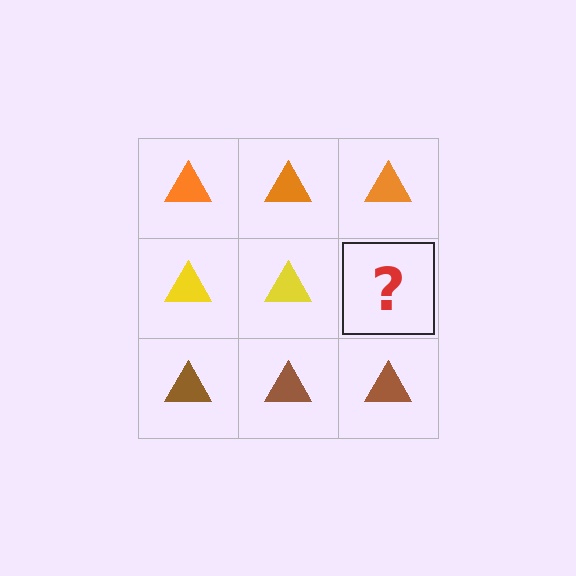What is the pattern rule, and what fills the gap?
The rule is that each row has a consistent color. The gap should be filled with a yellow triangle.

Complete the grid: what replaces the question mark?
The question mark should be replaced with a yellow triangle.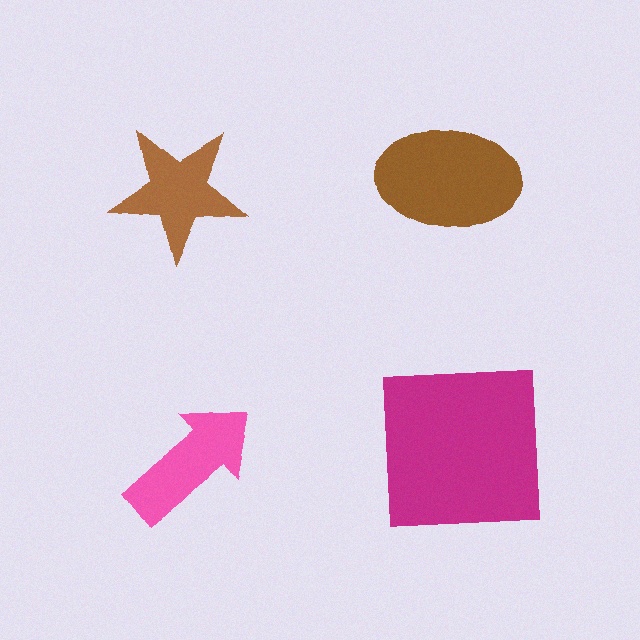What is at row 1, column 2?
A brown ellipse.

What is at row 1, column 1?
A brown star.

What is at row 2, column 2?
A magenta square.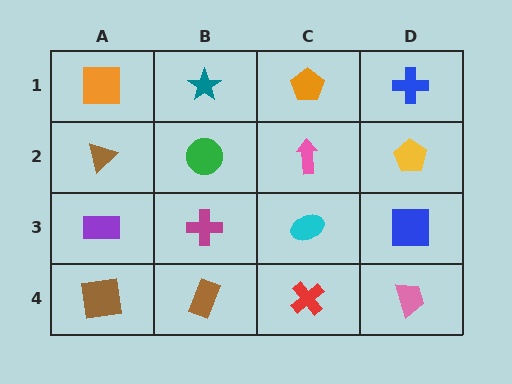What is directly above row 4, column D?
A blue square.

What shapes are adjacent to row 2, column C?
An orange pentagon (row 1, column C), a cyan ellipse (row 3, column C), a green circle (row 2, column B), a yellow pentagon (row 2, column D).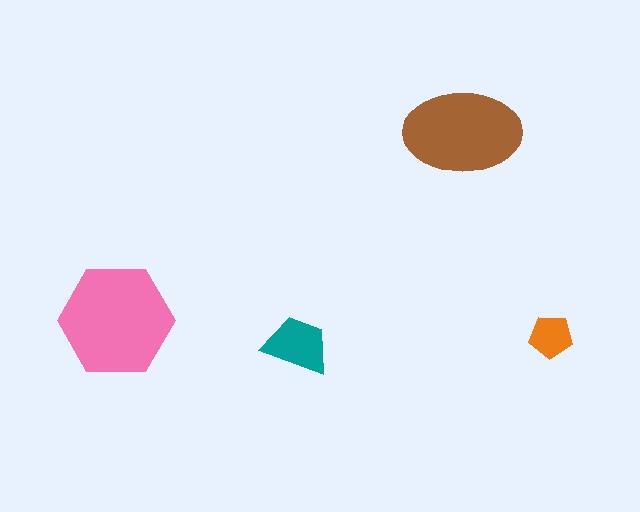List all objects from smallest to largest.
The orange pentagon, the teal trapezoid, the brown ellipse, the pink hexagon.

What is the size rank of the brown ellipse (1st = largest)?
2nd.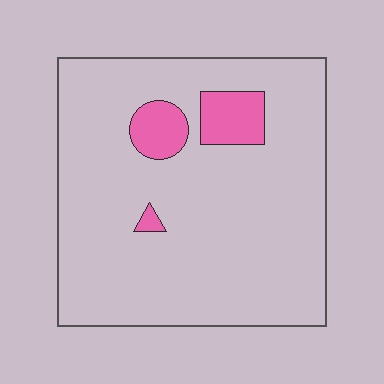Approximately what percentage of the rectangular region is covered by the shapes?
Approximately 10%.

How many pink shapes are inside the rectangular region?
3.